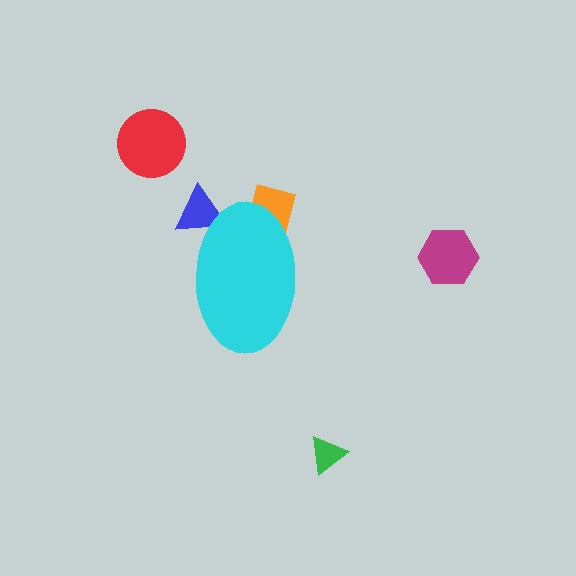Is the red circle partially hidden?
No, the red circle is fully visible.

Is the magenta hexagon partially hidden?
No, the magenta hexagon is fully visible.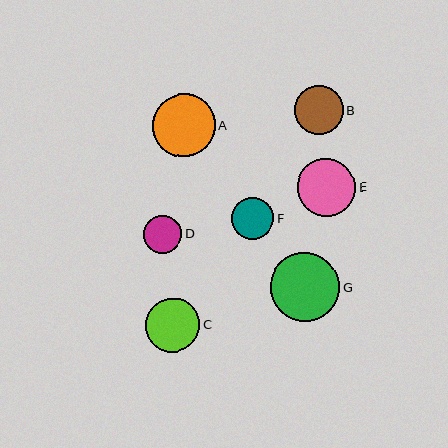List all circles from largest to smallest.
From largest to smallest: G, A, E, C, B, F, D.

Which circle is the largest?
Circle G is the largest with a size of approximately 69 pixels.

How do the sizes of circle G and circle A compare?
Circle G and circle A are approximately the same size.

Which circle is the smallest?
Circle D is the smallest with a size of approximately 38 pixels.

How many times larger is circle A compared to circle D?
Circle A is approximately 1.6 times the size of circle D.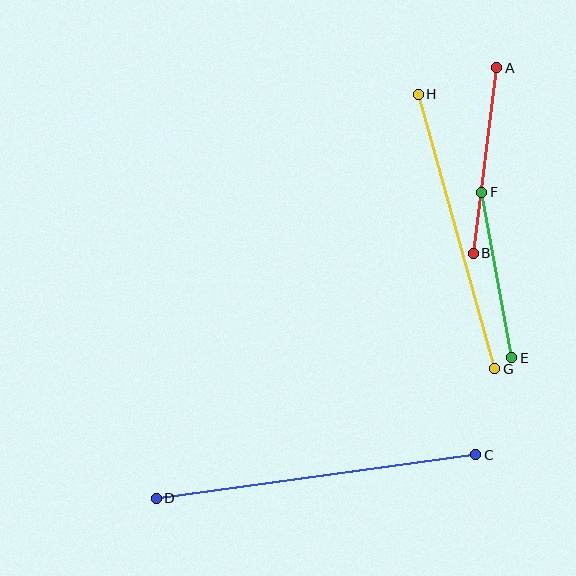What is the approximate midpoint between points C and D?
The midpoint is at approximately (316, 477) pixels.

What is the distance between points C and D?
The distance is approximately 323 pixels.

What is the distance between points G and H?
The distance is approximately 285 pixels.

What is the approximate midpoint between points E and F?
The midpoint is at approximately (497, 275) pixels.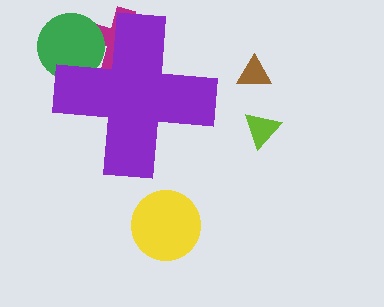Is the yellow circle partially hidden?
No, the yellow circle is fully visible.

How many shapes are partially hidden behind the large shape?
2 shapes are partially hidden.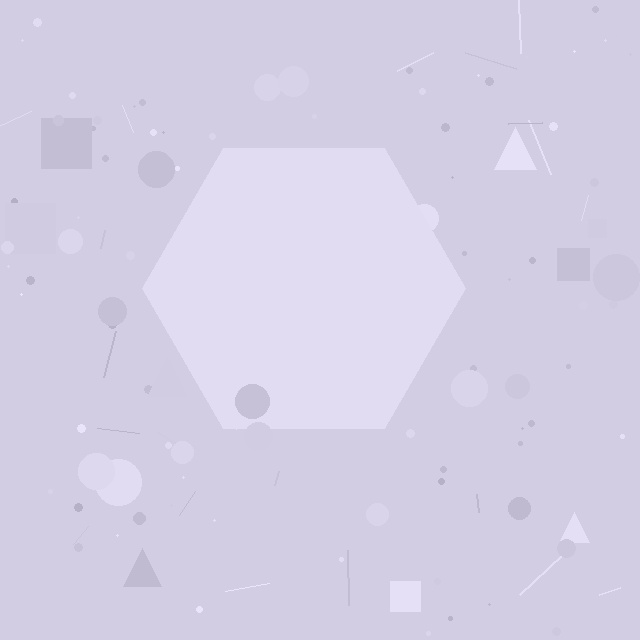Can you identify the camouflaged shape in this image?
The camouflaged shape is a hexagon.